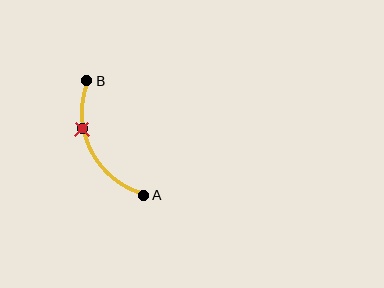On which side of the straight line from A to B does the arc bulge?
The arc bulges to the left of the straight line connecting A and B.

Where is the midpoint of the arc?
The arc midpoint is the point on the curve farthest from the straight line joining A and B. It sits to the left of that line.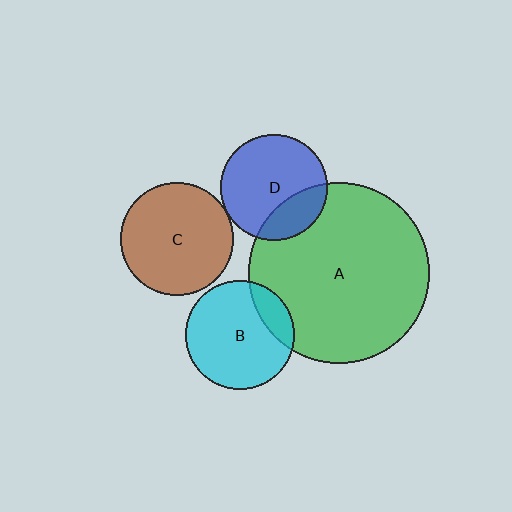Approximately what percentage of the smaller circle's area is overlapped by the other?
Approximately 25%.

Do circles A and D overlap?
Yes.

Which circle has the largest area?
Circle A (green).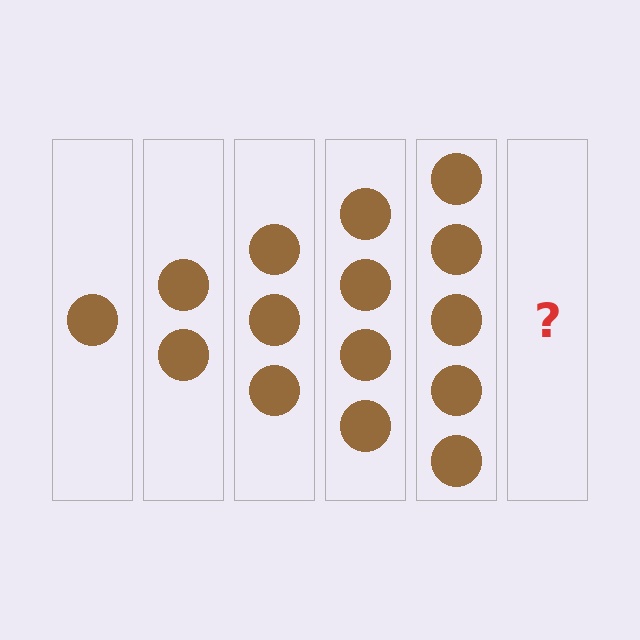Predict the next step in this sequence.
The next step is 6 circles.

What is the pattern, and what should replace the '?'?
The pattern is that each step adds one more circle. The '?' should be 6 circles.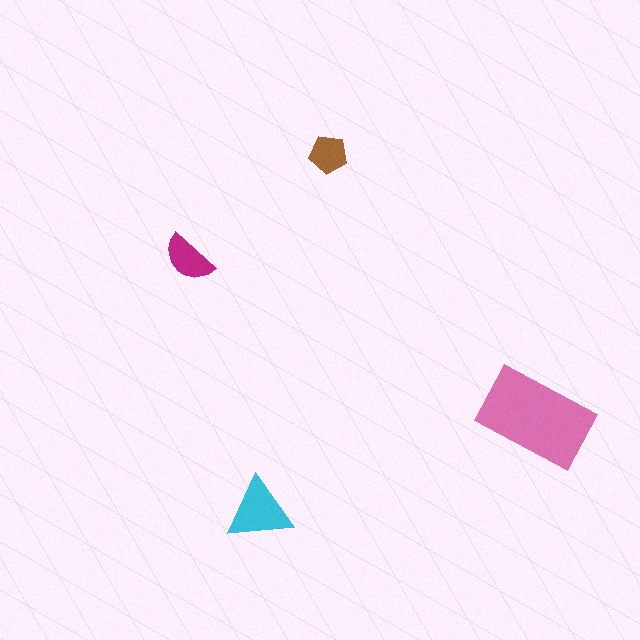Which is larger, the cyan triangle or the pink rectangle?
The pink rectangle.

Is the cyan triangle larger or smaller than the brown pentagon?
Larger.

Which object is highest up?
The brown pentagon is topmost.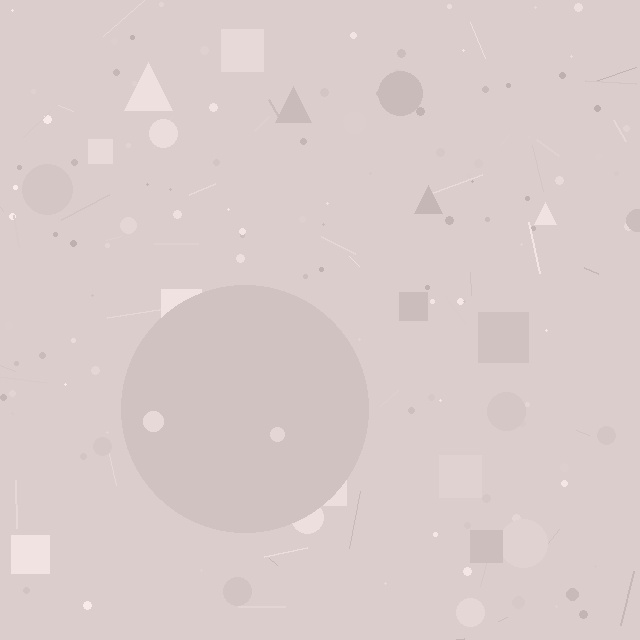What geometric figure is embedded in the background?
A circle is embedded in the background.